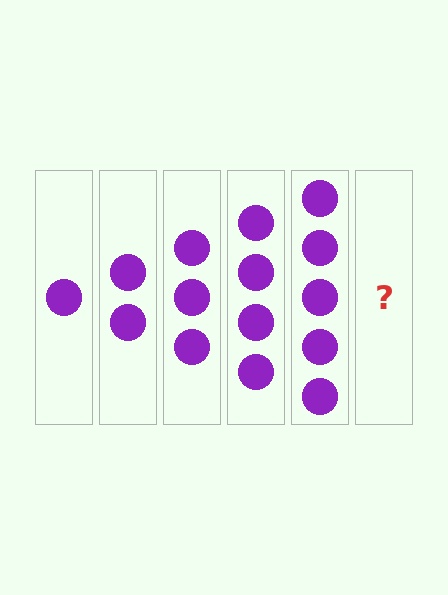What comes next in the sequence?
The next element should be 6 circles.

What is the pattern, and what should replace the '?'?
The pattern is that each step adds one more circle. The '?' should be 6 circles.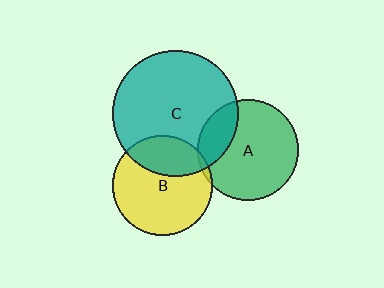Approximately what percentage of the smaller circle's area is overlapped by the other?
Approximately 5%.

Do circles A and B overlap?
Yes.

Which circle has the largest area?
Circle C (teal).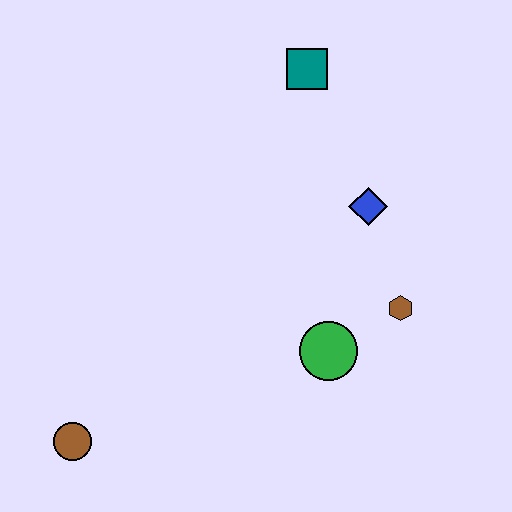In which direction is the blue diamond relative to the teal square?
The blue diamond is below the teal square.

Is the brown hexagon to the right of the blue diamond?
Yes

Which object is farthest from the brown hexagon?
The brown circle is farthest from the brown hexagon.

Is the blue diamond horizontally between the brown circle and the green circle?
No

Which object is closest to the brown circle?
The green circle is closest to the brown circle.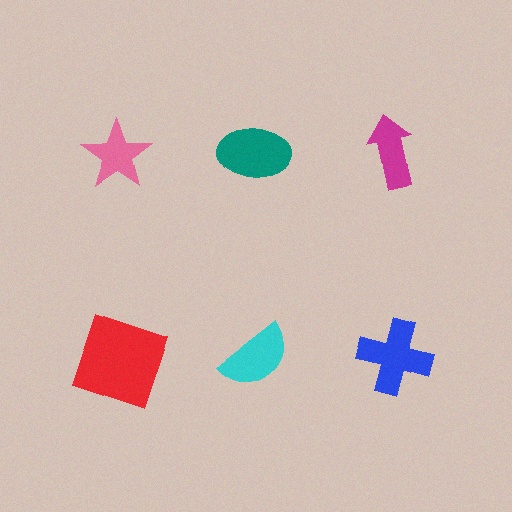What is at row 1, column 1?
A pink star.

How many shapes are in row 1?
3 shapes.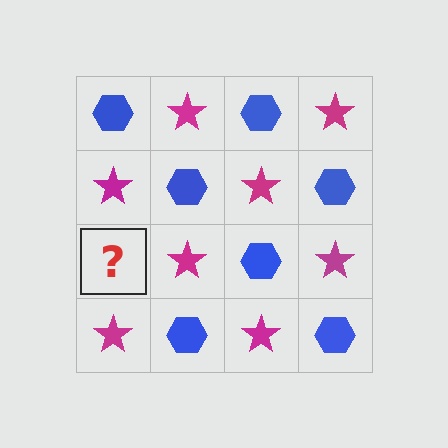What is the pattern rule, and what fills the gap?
The rule is that it alternates blue hexagon and magenta star in a checkerboard pattern. The gap should be filled with a blue hexagon.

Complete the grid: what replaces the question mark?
The question mark should be replaced with a blue hexagon.